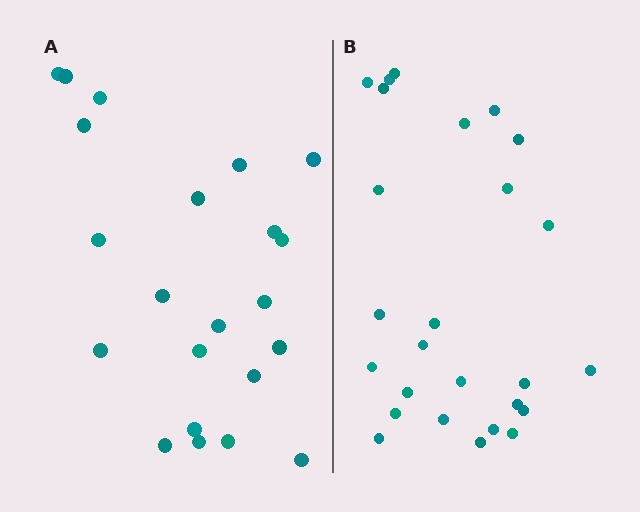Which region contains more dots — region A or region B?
Region B (the right region) has more dots.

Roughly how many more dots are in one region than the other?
Region B has about 4 more dots than region A.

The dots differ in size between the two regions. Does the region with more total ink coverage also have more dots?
No. Region A has more total ink coverage because its dots are larger, but region B actually contains more individual dots. Total area can be misleading — the number of items is what matters here.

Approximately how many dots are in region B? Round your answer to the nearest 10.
About 30 dots. (The exact count is 26, which rounds to 30.)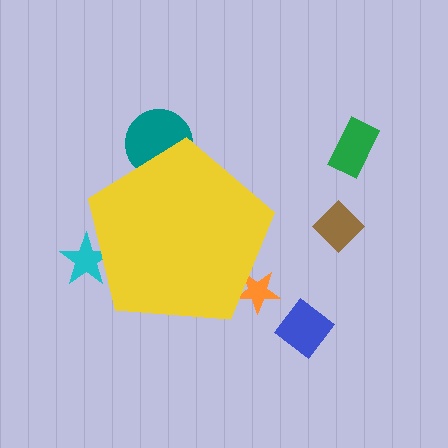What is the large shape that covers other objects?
A yellow pentagon.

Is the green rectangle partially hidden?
No, the green rectangle is fully visible.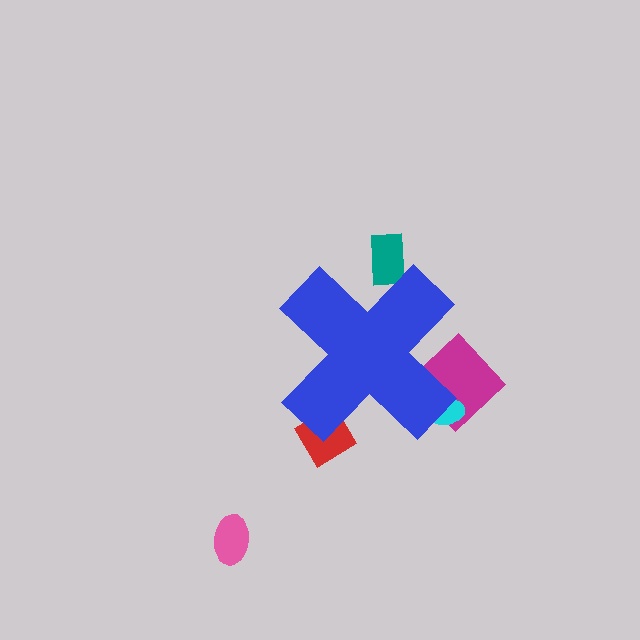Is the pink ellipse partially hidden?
No, the pink ellipse is fully visible.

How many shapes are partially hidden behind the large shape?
4 shapes are partially hidden.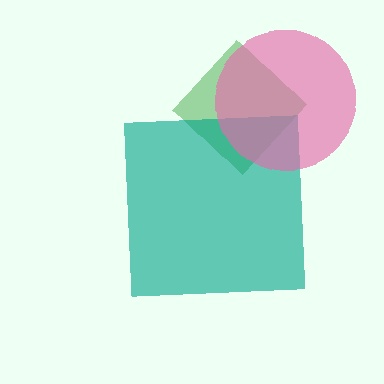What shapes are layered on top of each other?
The layered shapes are: a green diamond, a teal square, a pink circle.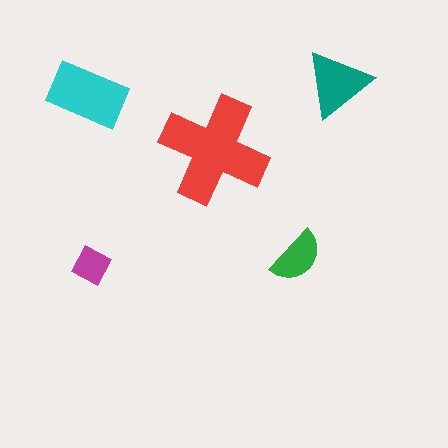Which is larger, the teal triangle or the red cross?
The red cross.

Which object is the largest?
The red cross.